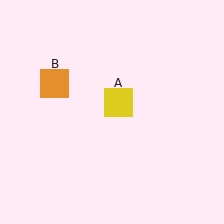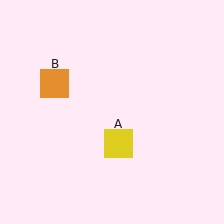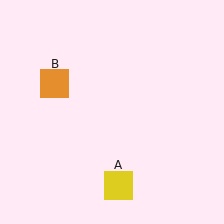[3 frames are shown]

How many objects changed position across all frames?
1 object changed position: yellow square (object A).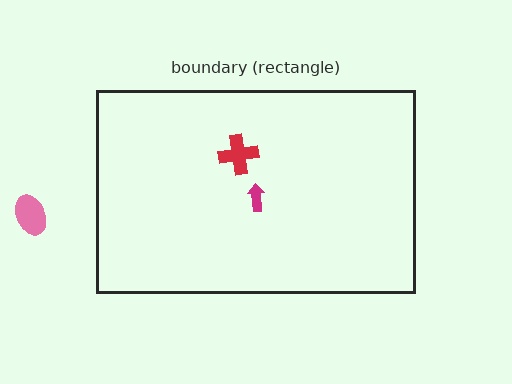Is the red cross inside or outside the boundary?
Inside.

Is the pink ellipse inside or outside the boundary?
Outside.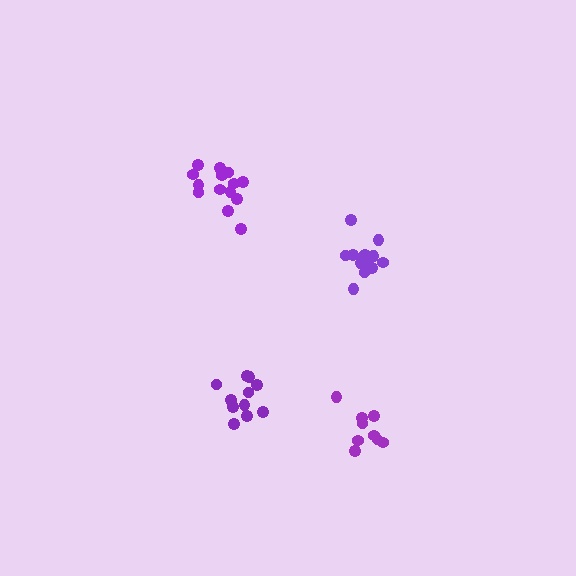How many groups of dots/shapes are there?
There are 4 groups.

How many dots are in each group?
Group 1: 14 dots, Group 2: 11 dots, Group 3: 14 dots, Group 4: 9 dots (48 total).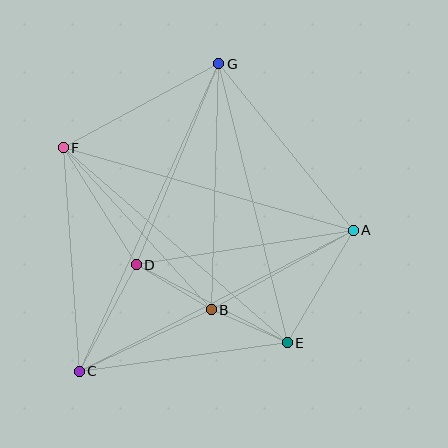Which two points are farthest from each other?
Points C and G are farthest from each other.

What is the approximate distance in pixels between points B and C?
The distance between B and C is approximately 145 pixels.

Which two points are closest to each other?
Points B and E are closest to each other.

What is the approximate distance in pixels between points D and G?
The distance between D and G is approximately 218 pixels.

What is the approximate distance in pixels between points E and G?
The distance between E and G is approximately 287 pixels.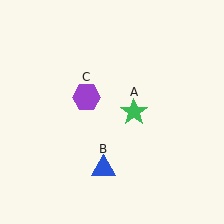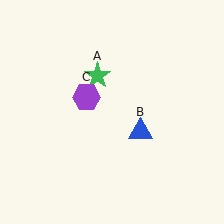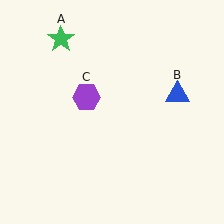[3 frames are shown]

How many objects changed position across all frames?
2 objects changed position: green star (object A), blue triangle (object B).